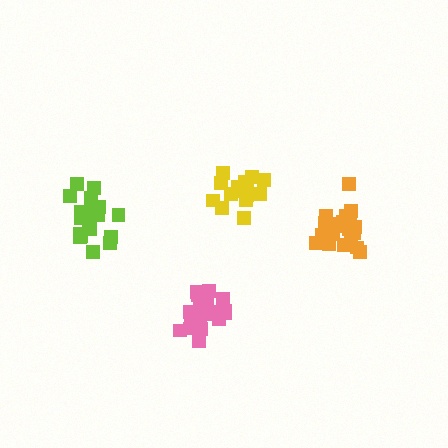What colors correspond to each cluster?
The clusters are colored: yellow, orange, pink, lime.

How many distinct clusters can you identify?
There are 4 distinct clusters.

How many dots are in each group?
Group 1: 15 dots, Group 2: 20 dots, Group 3: 19 dots, Group 4: 20 dots (74 total).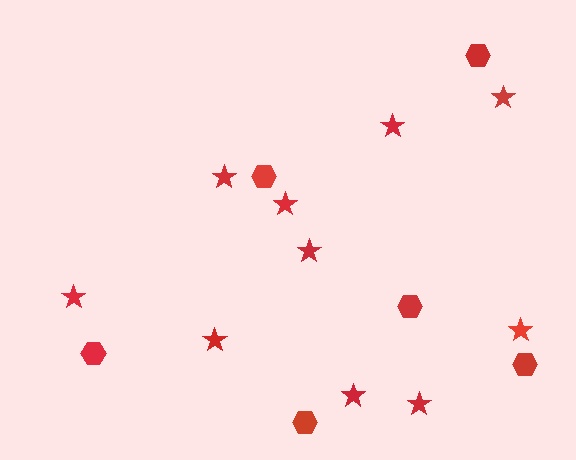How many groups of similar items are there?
There are 2 groups: one group of stars (10) and one group of hexagons (6).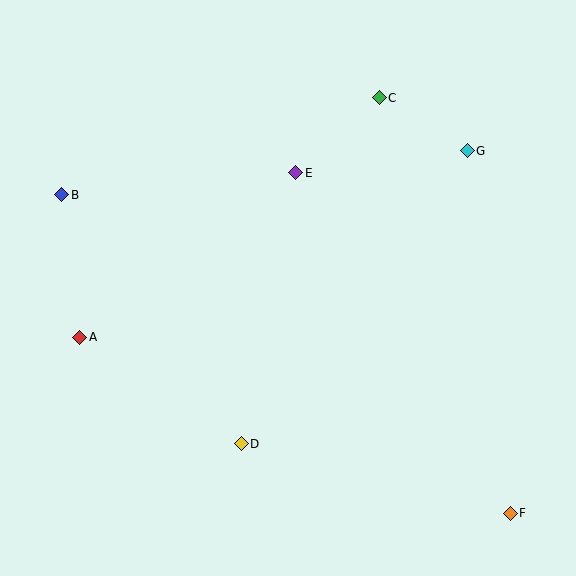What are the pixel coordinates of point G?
Point G is at (467, 151).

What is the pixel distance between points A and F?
The distance between A and F is 465 pixels.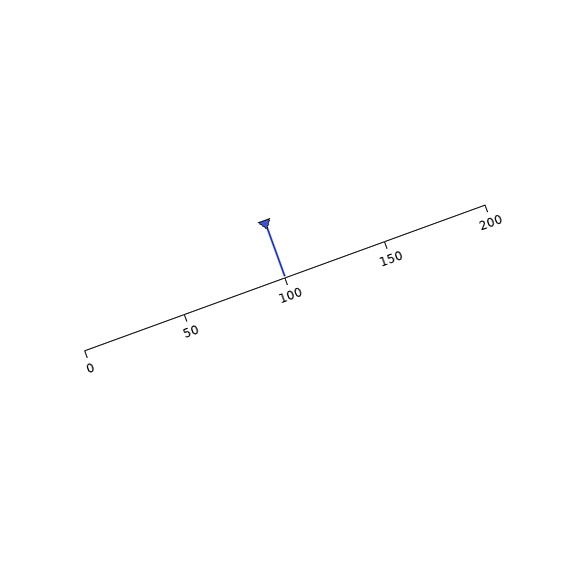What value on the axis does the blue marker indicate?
The marker indicates approximately 100.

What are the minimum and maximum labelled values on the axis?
The axis runs from 0 to 200.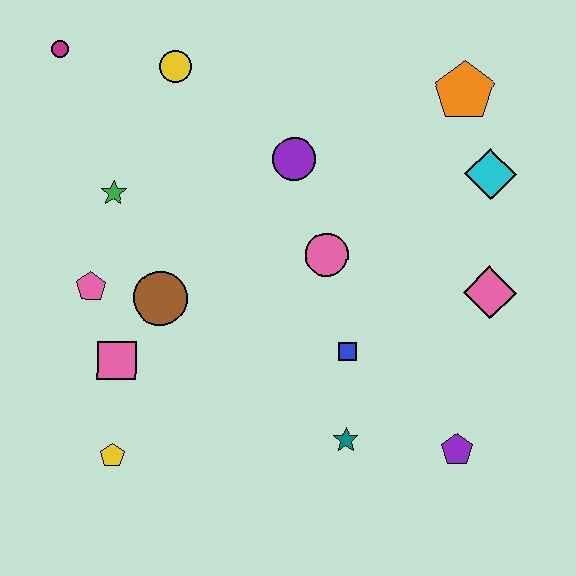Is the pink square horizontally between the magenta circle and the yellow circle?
Yes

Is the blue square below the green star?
Yes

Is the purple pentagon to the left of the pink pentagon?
No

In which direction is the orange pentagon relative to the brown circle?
The orange pentagon is to the right of the brown circle.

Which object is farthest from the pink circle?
The magenta circle is farthest from the pink circle.